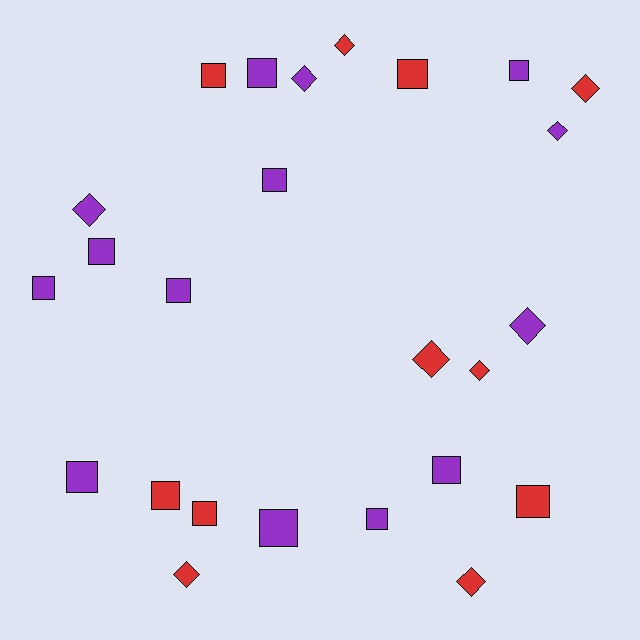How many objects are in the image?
There are 25 objects.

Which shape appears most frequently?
Square, with 15 objects.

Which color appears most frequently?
Purple, with 14 objects.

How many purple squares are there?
There are 10 purple squares.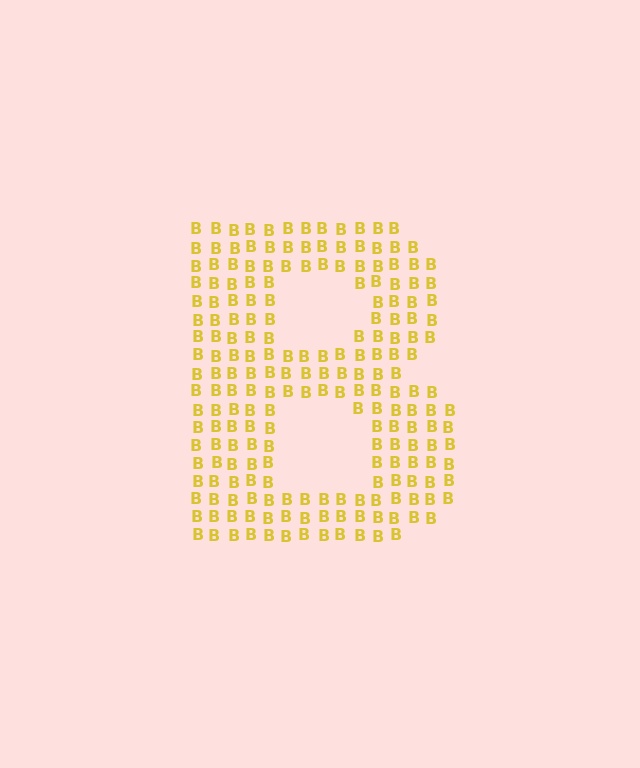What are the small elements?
The small elements are letter B's.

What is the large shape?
The large shape is the letter B.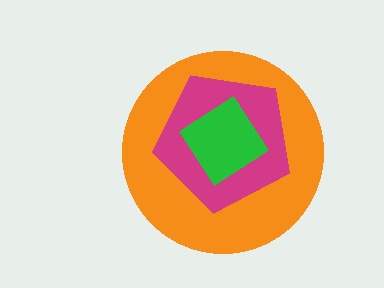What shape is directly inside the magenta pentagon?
The green diamond.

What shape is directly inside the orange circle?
The magenta pentagon.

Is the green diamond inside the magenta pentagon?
Yes.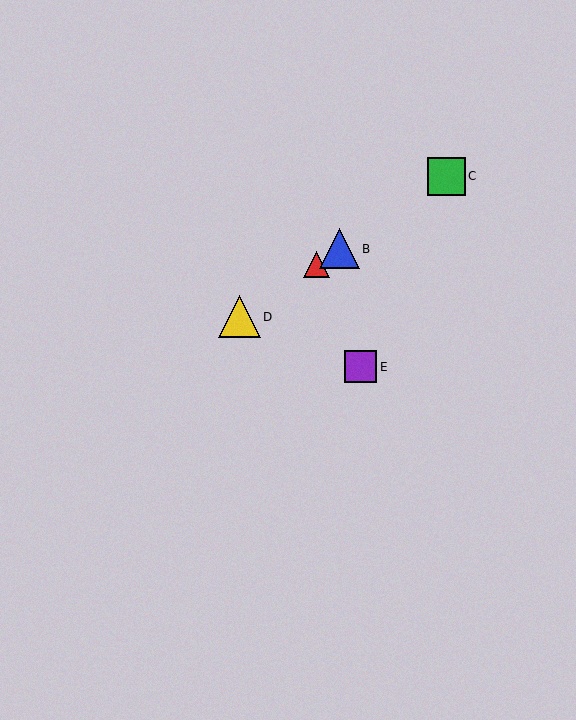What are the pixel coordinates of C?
Object C is at (447, 176).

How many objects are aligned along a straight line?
4 objects (A, B, C, D) are aligned along a straight line.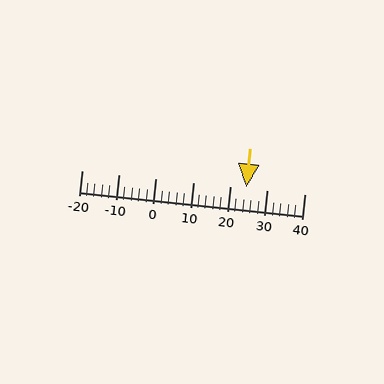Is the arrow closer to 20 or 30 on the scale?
The arrow is closer to 20.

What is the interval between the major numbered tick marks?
The major tick marks are spaced 10 units apart.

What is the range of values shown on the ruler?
The ruler shows values from -20 to 40.